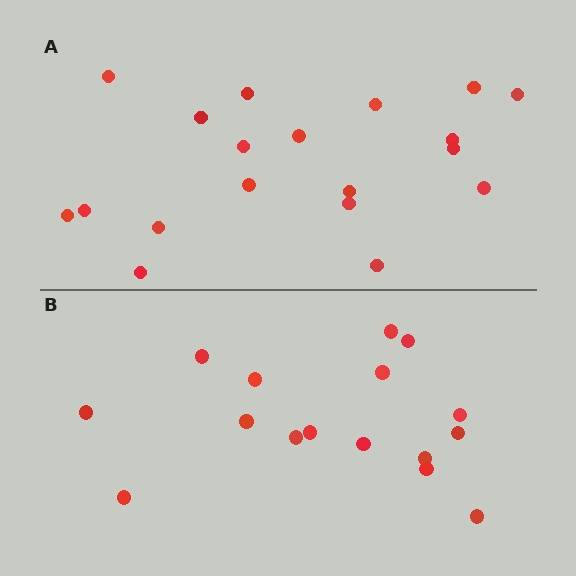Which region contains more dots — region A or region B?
Region A (the top region) has more dots.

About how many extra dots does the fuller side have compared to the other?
Region A has just a few more — roughly 2 or 3 more dots than region B.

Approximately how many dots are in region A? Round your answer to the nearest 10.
About 20 dots. (The exact count is 19, which rounds to 20.)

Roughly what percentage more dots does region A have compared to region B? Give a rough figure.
About 20% more.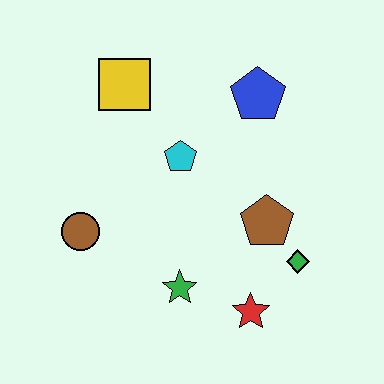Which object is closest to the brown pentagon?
The green diamond is closest to the brown pentagon.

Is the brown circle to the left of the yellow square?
Yes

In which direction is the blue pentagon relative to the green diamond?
The blue pentagon is above the green diamond.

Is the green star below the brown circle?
Yes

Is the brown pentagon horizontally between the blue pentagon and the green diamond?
Yes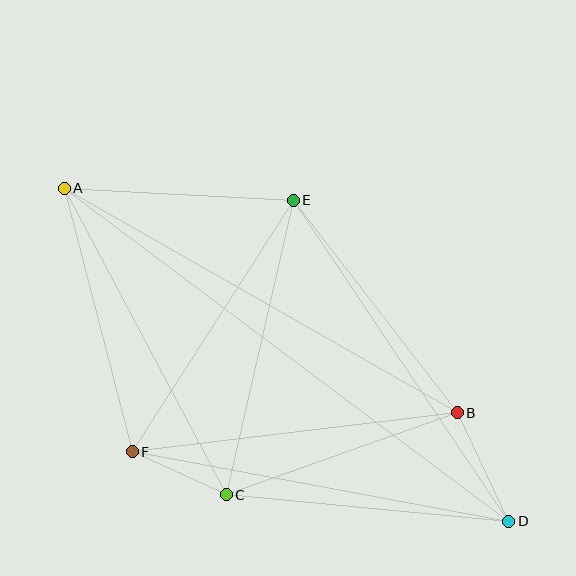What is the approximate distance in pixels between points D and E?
The distance between D and E is approximately 387 pixels.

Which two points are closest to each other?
Points C and F are closest to each other.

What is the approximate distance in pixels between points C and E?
The distance between C and E is approximately 302 pixels.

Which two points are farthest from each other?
Points A and D are farthest from each other.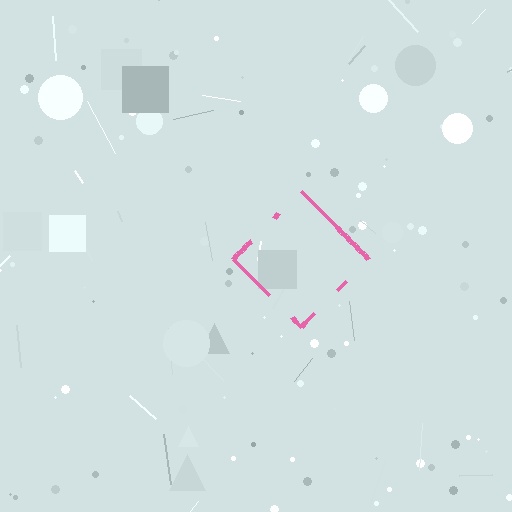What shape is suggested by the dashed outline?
The dashed outline suggests a diamond.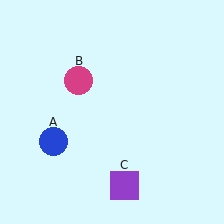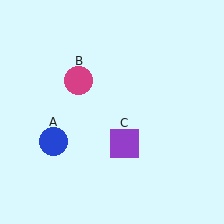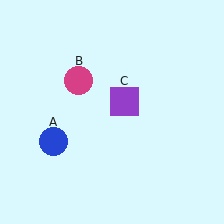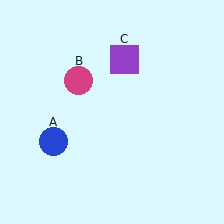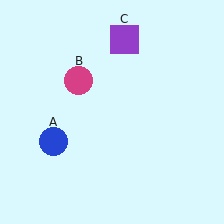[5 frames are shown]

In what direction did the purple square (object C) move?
The purple square (object C) moved up.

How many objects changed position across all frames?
1 object changed position: purple square (object C).